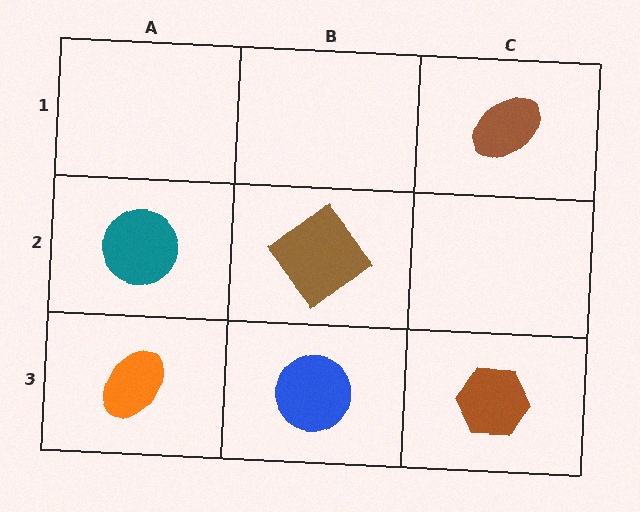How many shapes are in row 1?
1 shape.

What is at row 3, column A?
An orange ellipse.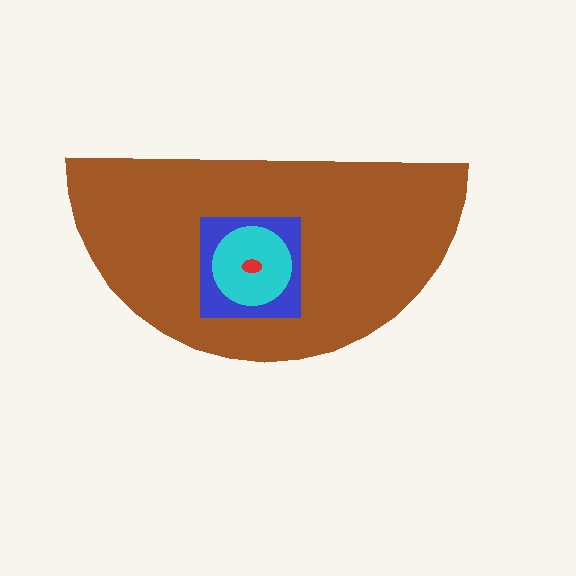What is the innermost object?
The red ellipse.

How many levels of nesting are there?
4.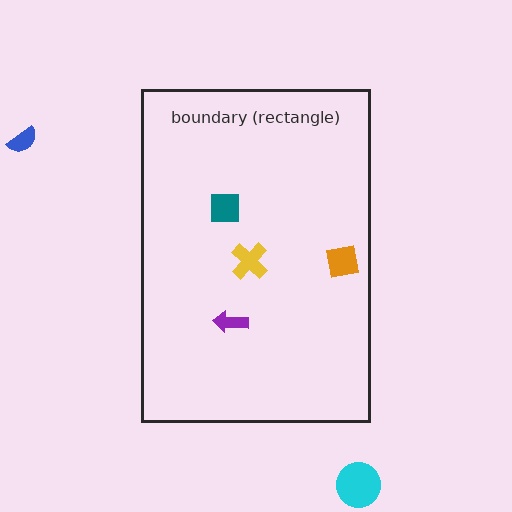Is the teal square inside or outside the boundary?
Inside.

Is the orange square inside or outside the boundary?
Inside.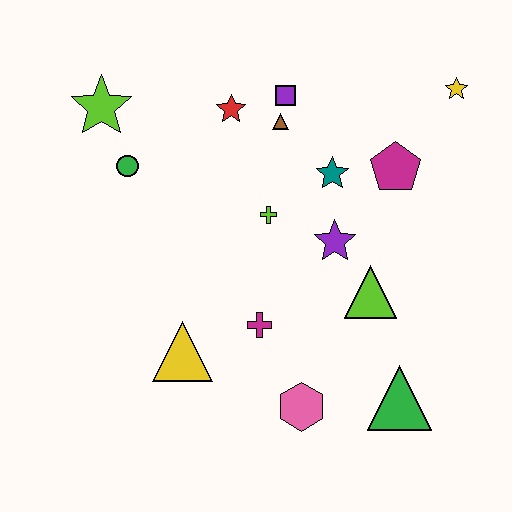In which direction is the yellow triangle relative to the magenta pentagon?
The yellow triangle is to the left of the magenta pentagon.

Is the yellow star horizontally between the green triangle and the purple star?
No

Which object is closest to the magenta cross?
The yellow triangle is closest to the magenta cross.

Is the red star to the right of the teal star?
No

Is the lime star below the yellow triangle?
No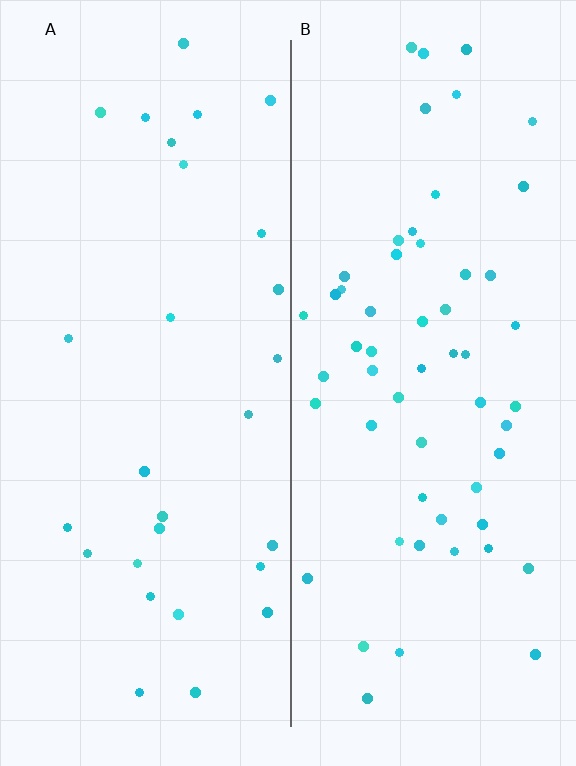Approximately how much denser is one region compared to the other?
Approximately 2.0× — region B over region A.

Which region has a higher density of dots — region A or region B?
B (the right).